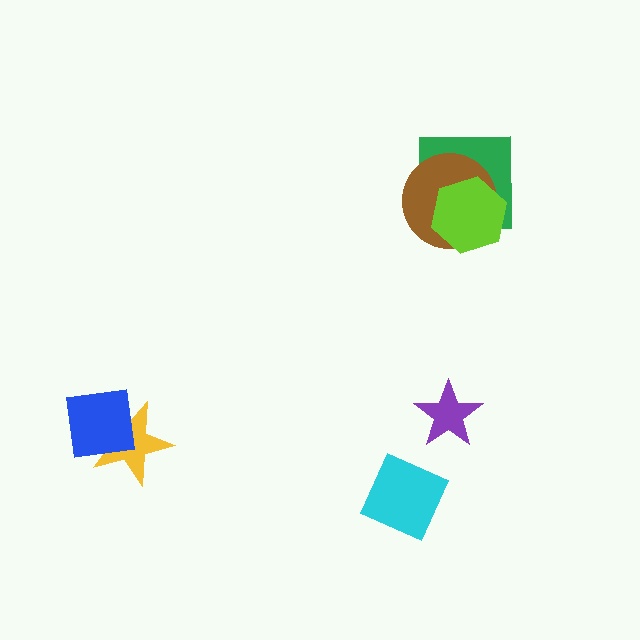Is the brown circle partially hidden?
Yes, it is partially covered by another shape.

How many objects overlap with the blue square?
1 object overlaps with the blue square.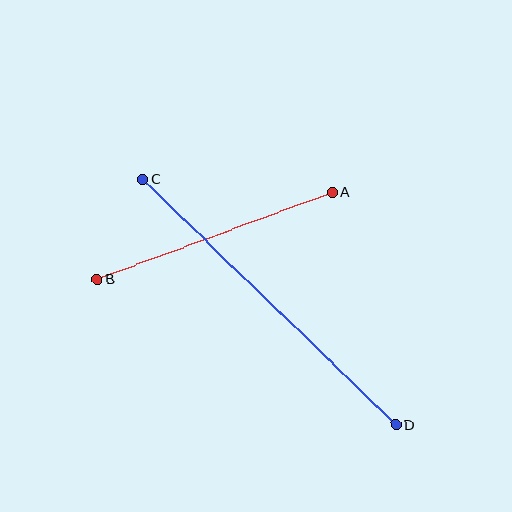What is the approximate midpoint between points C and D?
The midpoint is at approximately (270, 302) pixels.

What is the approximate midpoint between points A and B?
The midpoint is at approximately (215, 236) pixels.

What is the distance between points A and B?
The distance is approximately 251 pixels.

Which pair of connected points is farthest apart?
Points C and D are farthest apart.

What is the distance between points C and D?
The distance is approximately 352 pixels.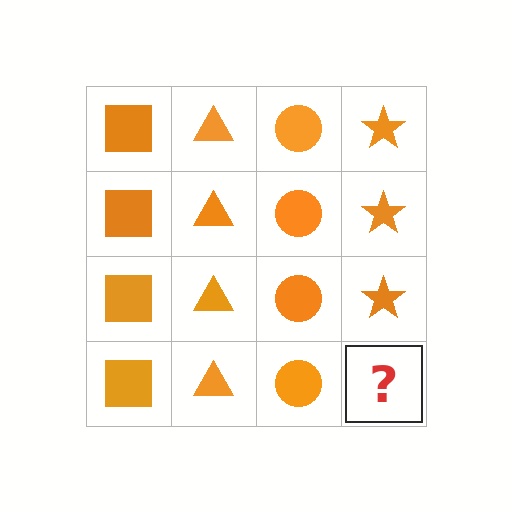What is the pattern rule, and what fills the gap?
The rule is that each column has a consistent shape. The gap should be filled with an orange star.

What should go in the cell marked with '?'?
The missing cell should contain an orange star.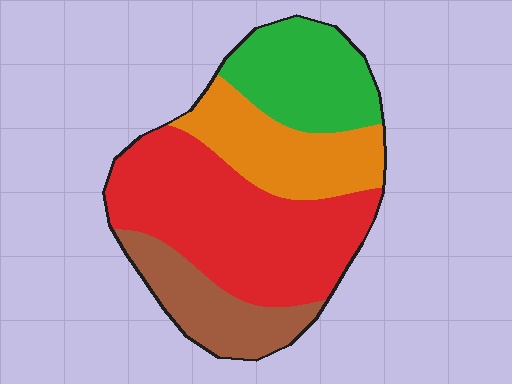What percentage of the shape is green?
Green takes up about one fifth (1/5) of the shape.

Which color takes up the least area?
Brown, at roughly 15%.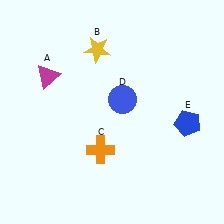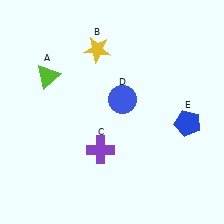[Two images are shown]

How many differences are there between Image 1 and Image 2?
There are 2 differences between the two images.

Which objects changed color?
A changed from magenta to lime. C changed from orange to purple.